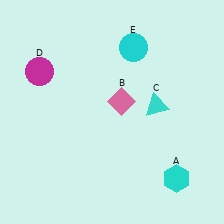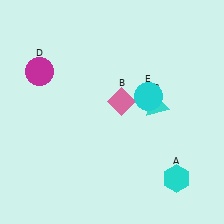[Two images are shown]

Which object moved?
The cyan circle (E) moved down.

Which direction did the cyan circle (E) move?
The cyan circle (E) moved down.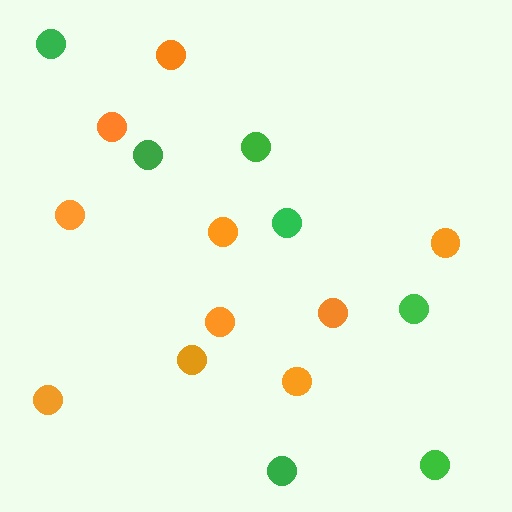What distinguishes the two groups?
There are 2 groups: one group of orange circles (10) and one group of green circles (7).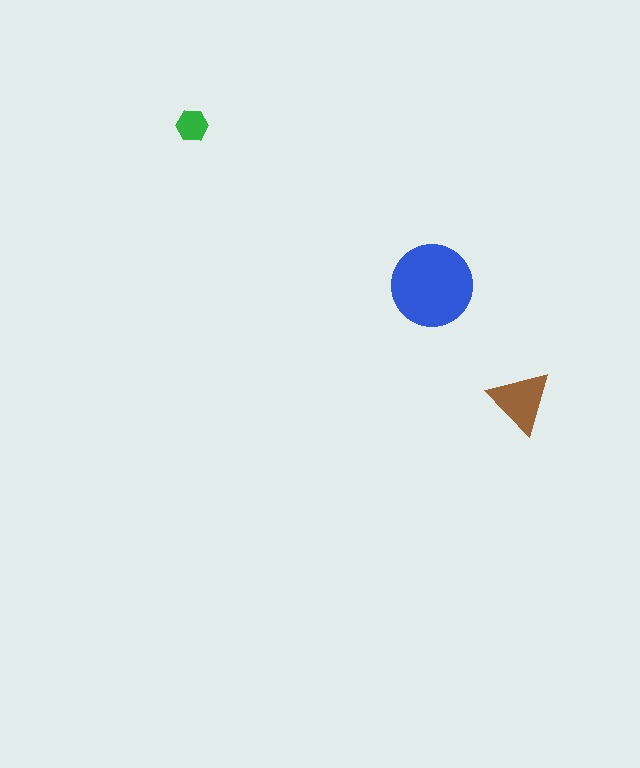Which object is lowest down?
The brown triangle is bottommost.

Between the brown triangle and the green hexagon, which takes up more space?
The brown triangle.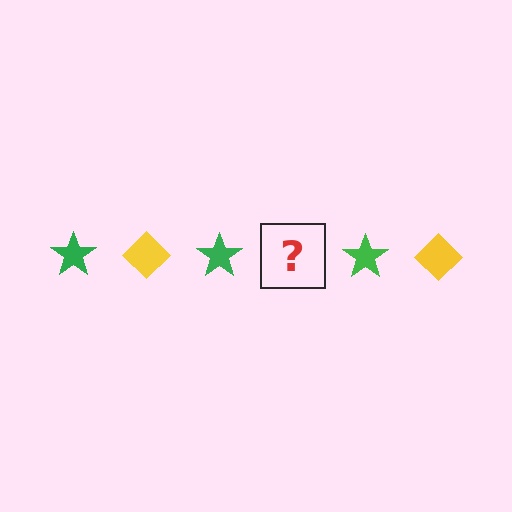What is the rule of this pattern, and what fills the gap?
The rule is that the pattern alternates between green star and yellow diamond. The gap should be filled with a yellow diamond.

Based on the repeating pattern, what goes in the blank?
The blank should be a yellow diamond.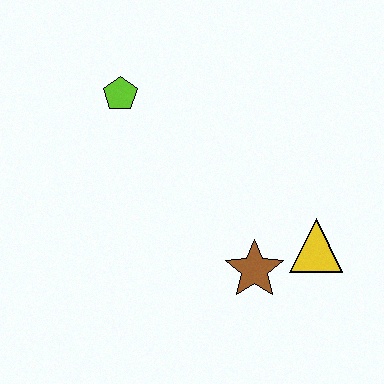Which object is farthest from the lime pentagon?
The yellow triangle is farthest from the lime pentagon.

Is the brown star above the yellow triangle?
No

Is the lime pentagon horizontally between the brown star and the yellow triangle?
No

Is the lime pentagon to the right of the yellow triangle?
No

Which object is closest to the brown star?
The yellow triangle is closest to the brown star.